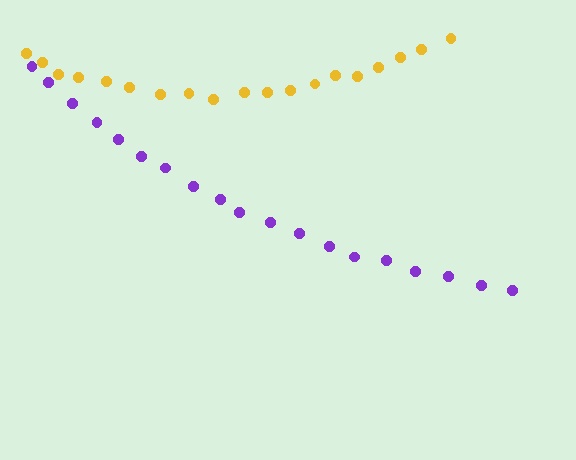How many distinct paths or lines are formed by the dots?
There are 2 distinct paths.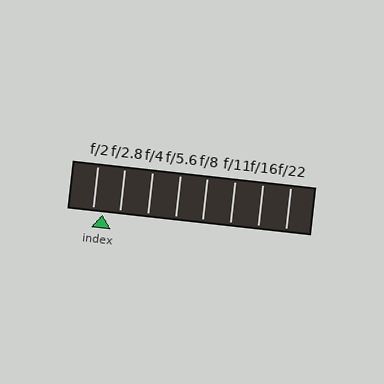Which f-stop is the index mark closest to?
The index mark is closest to f/2.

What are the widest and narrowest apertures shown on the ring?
The widest aperture shown is f/2 and the narrowest is f/22.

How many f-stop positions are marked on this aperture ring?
There are 8 f-stop positions marked.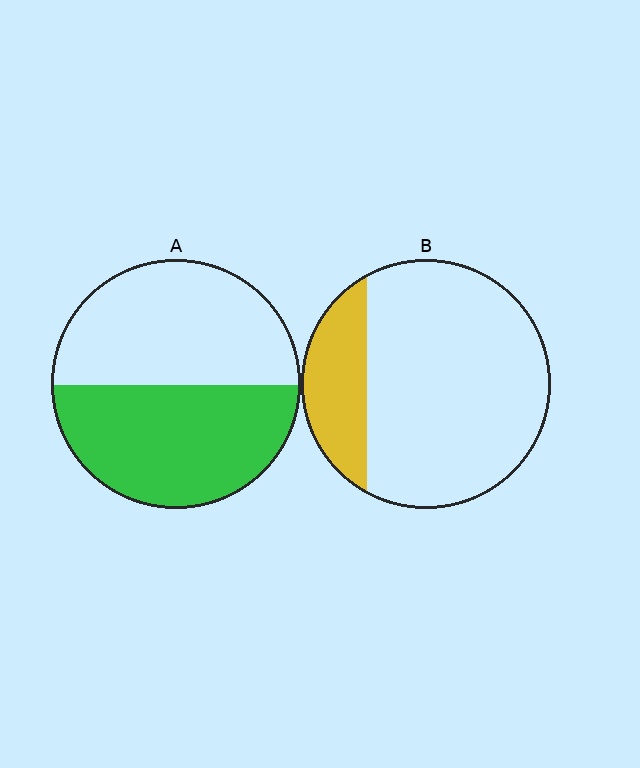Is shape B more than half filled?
No.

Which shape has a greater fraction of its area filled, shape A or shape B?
Shape A.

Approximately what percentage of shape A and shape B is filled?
A is approximately 50% and B is approximately 20%.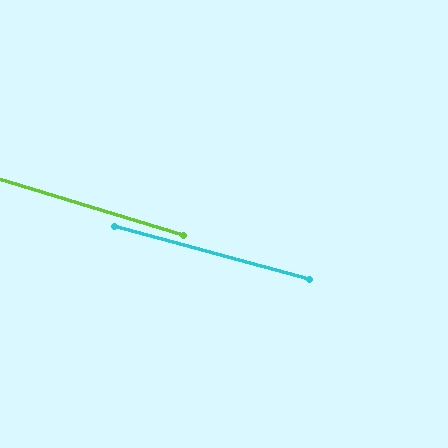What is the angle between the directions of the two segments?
Approximately 2 degrees.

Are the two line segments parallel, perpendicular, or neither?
Parallel — their directions differ by only 1.7°.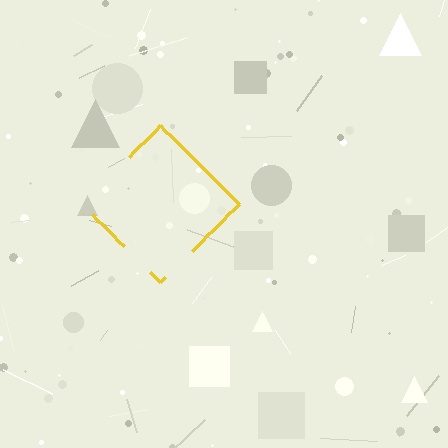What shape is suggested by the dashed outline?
The dashed outline suggests a diamond.